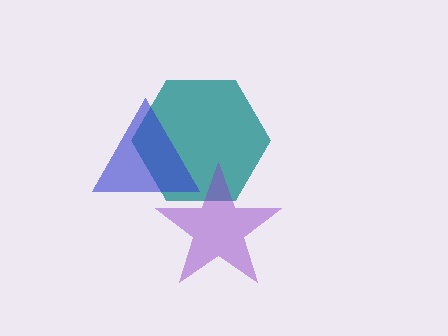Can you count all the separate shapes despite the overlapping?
Yes, there are 3 separate shapes.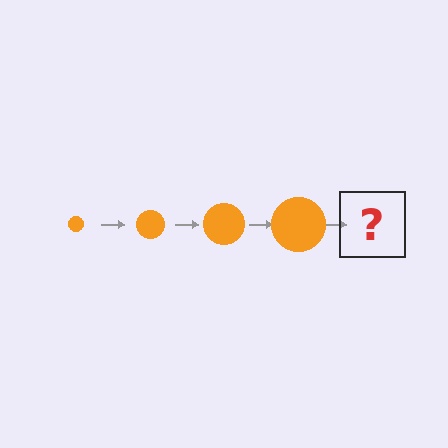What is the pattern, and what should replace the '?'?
The pattern is that the circle gets progressively larger each step. The '?' should be an orange circle, larger than the previous one.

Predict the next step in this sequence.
The next step is an orange circle, larger than the previous one.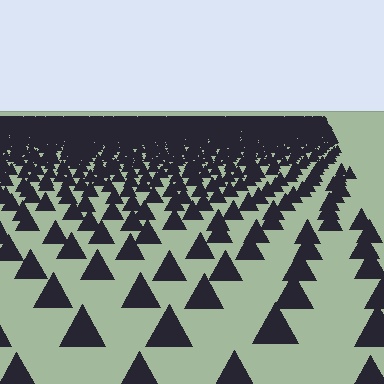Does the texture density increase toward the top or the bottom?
Density increases toward the top.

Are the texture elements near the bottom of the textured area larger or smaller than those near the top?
Larger. Near the bottom, elements are closer to the viewer and appear at a bigger on-screen size.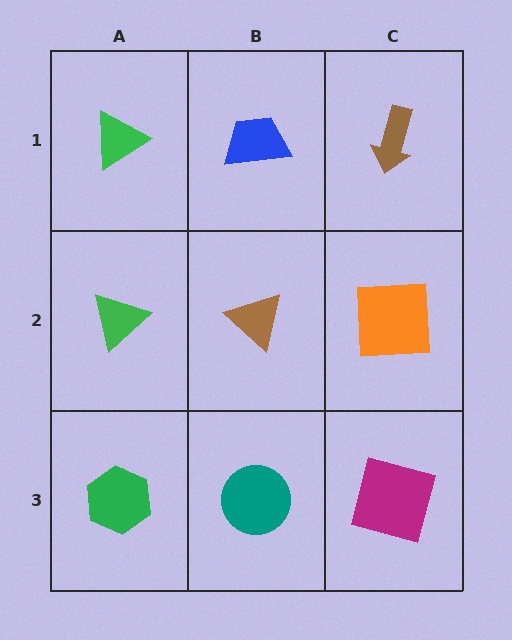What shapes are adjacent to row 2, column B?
A blue trapezoid (row 1, column B), a teal circle (row 3, column B), a green triangle (row 2, column A), an orange square (row 2, column C).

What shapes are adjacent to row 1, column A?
A green triangle (row 2, column A), a blue trapezoid (row 1, column B).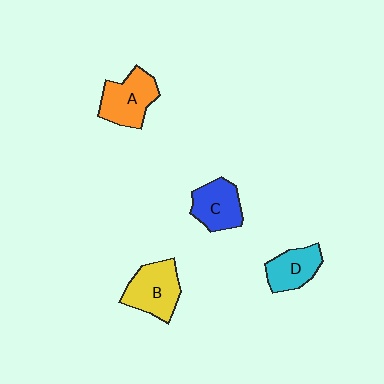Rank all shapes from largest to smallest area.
From largest to smallest: B (yellow), A (orange), C (blue), D (cyan).